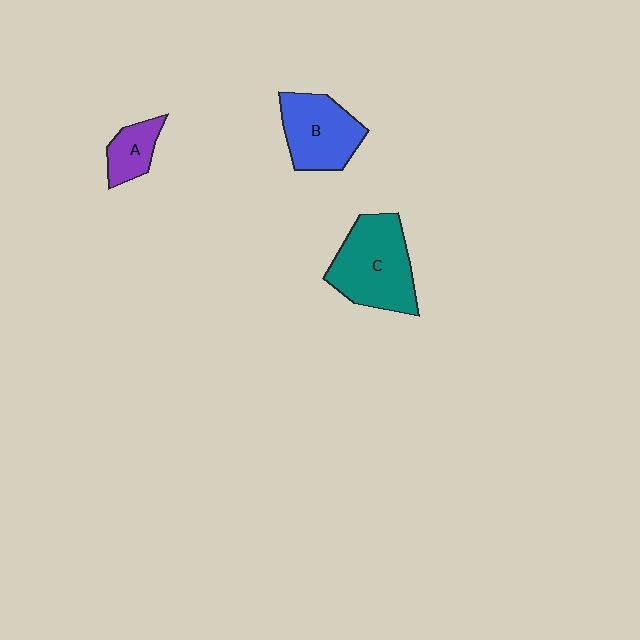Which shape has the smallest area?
Shape A (purple).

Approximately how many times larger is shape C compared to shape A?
Approximately 2.5 times.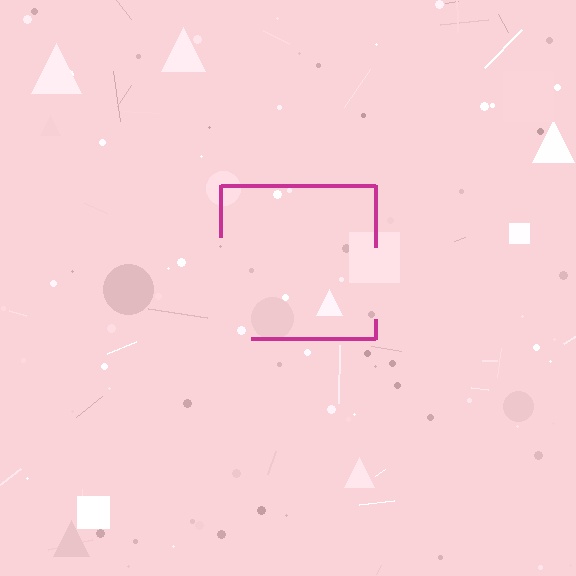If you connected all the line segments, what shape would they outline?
They would outline a square.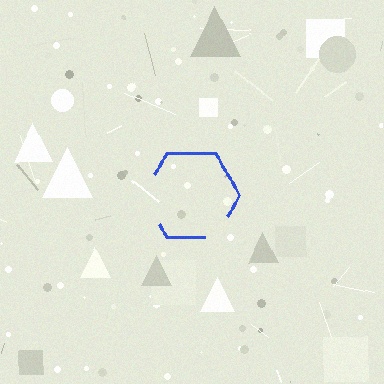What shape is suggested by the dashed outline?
The dashed outline suggests a hexagon.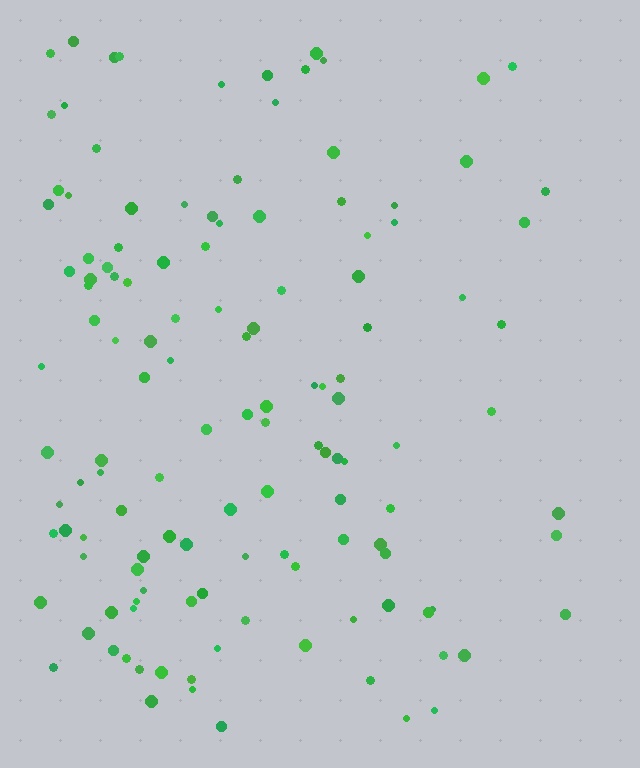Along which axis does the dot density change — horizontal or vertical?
Horizontal.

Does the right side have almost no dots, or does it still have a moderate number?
Still a moderate number, just noticeably fewer than the left.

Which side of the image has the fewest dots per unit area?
The right.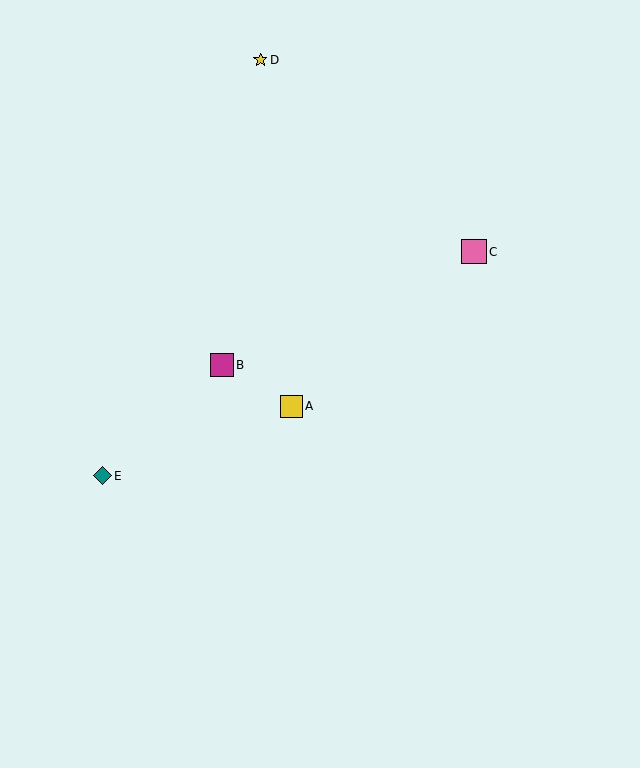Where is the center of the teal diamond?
The center of the teal diamond is at (102, 476).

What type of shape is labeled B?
Shape B is a magenta square.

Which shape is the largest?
The pink square (labeled C) is the largest.